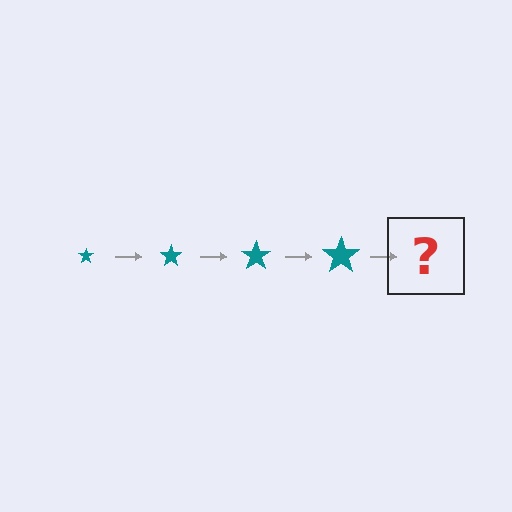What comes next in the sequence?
The next element should be a teal star, larger than the previous one.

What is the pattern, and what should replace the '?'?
The pattern is that the star gets progressively larger each step. The '?' should be a teal star, larger than the previous one.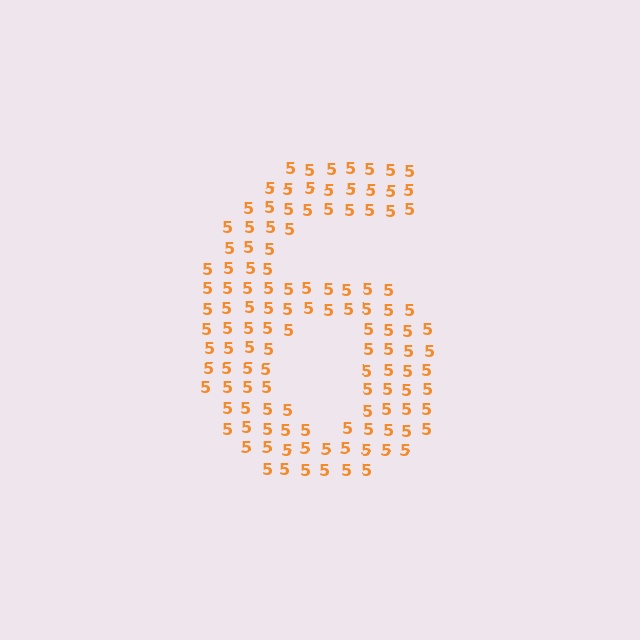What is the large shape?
The large shape is the digit 6.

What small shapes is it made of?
It is made of small digit 5's.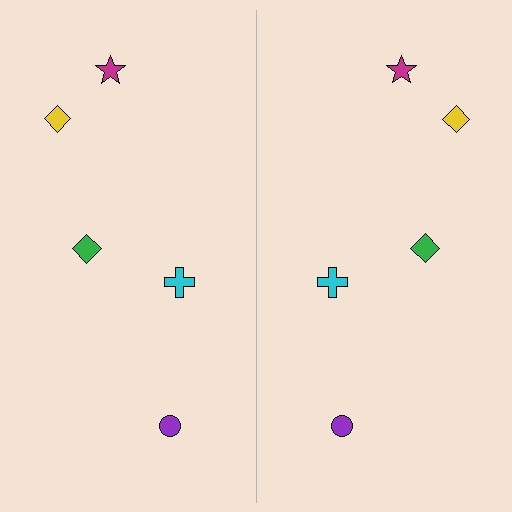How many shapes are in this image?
There are 10 shapes in this image.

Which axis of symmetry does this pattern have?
The pattern has a vertical axis of symmetry running through the center of the image.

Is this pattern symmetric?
Yes, this pattern has bilateral (reflection) symmetry.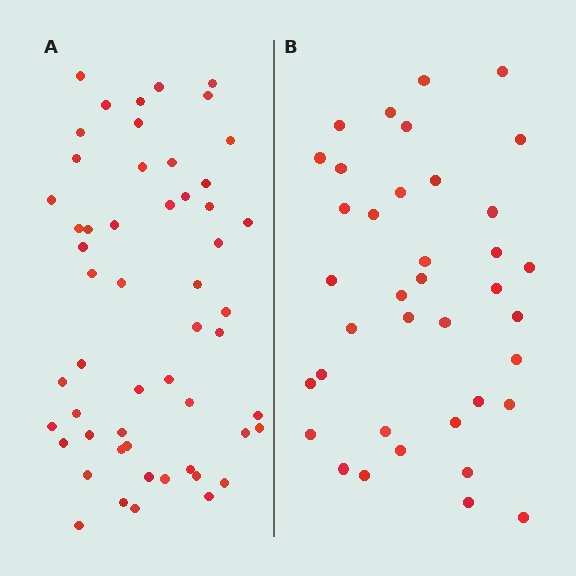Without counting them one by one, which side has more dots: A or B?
Region A (the left region) has more dots.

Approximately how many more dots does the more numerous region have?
Region A has approximately 15 more dots than region B.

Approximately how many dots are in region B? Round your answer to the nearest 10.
About 40 dots. (The exact count is 38, which rounds to 40.)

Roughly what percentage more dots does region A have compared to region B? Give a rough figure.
About 40% more.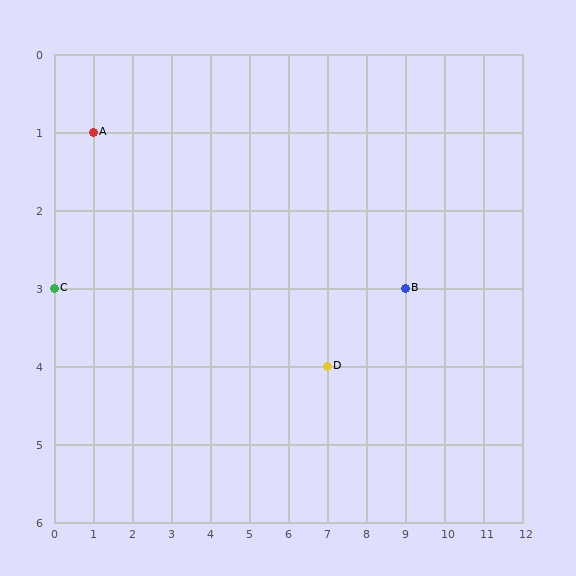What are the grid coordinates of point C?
Point C is at grid coordinates (0, 3).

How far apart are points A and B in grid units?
Points A and B are 8 columns and 2 rows apart (about 8.2 grid units diagonally).